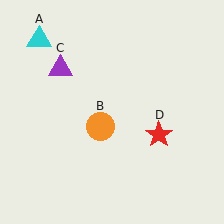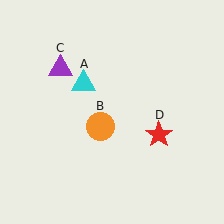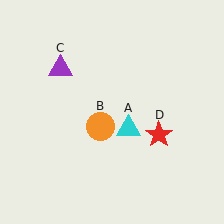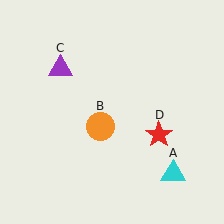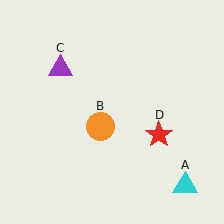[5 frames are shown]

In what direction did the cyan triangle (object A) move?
The cyan triangle (object A) moved down and to the right.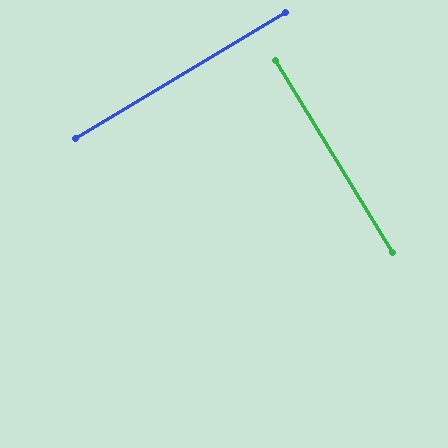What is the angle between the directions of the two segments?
Approximately 90 degrees.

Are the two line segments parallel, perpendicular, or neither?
Perpendicular — they meet at approximately 90°.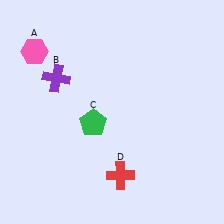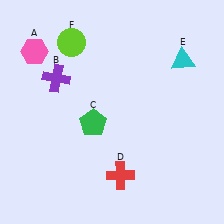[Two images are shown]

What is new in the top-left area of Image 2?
A lime circle (F) was added in the top-left area of Image 2.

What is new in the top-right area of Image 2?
A cyan triangle (E) was added in the top-right area of Image 2.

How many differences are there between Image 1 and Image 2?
There are 2 differences between the two images.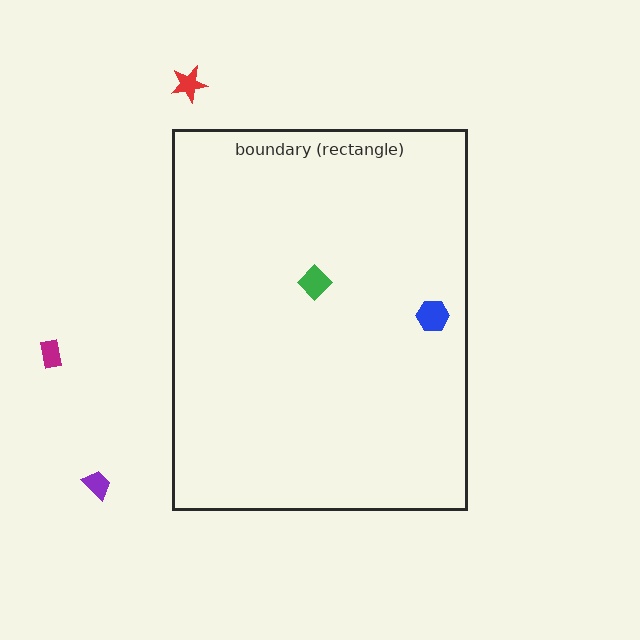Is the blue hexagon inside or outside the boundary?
Inside.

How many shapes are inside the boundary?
2 inside, 3 outside.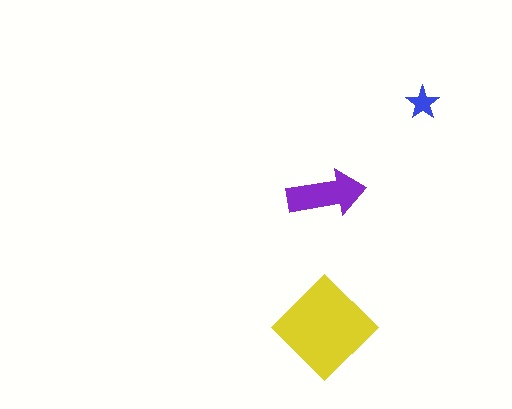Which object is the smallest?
The blue star.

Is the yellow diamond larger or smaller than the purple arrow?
Larger.